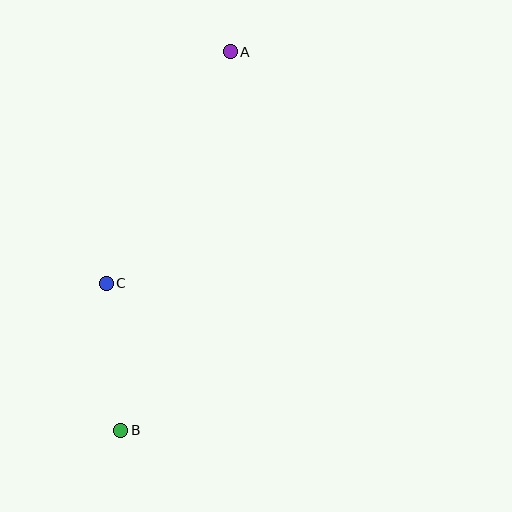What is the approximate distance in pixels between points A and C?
The distance between A and C is approximately 263 pixels.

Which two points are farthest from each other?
Points A and B are farthest from each other.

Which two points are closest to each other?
Points B and C are closest to each other.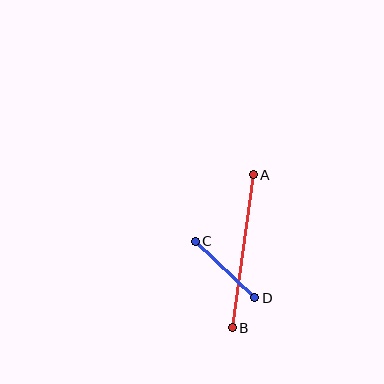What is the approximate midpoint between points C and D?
The midpoint is at approximately (225, 270) pixels.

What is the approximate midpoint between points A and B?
The midpoint is at approximately (243, 251) pixels.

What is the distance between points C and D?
The distance is approximately 82 pixels.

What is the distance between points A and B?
The distance is approximately 154 pixels.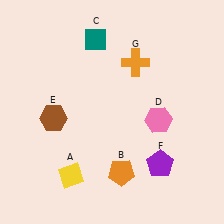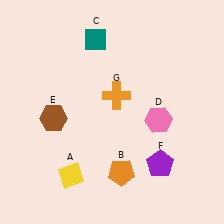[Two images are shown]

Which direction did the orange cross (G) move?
The orange cross (G) moved down.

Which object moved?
The orange cross (G) moved down.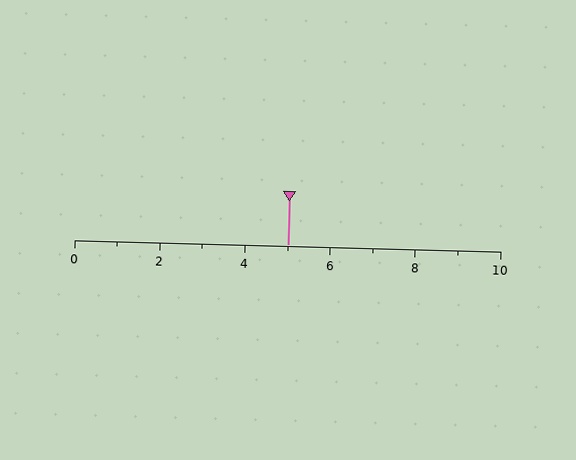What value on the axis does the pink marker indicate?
The marker indicates approximately 5.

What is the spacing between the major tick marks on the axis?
The major ticks are spaced 2 apart.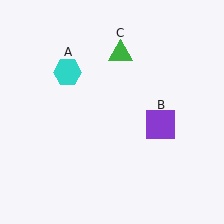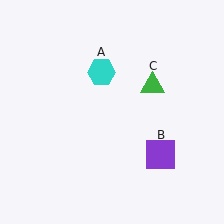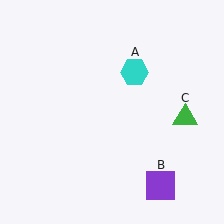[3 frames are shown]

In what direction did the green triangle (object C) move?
The green triangle (object C) moved down and to the right.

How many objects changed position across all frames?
3 objects changed position: cyan hexagon (object A), purple square (object B), green triangle (object C).